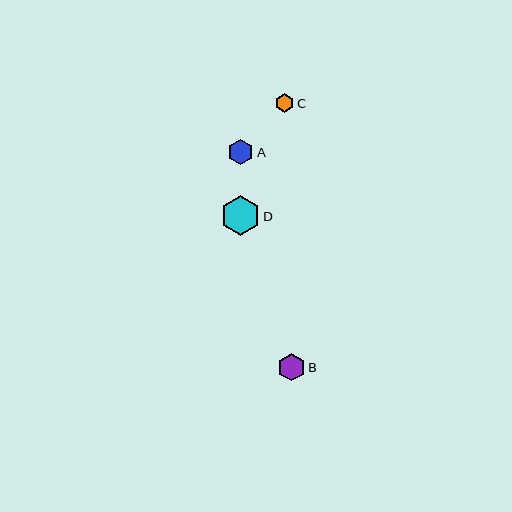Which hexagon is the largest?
Hexagon D is the largest with a size of approximately 39 pixels.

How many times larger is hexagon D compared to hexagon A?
Hexagon D is approximately 1.5 times the size of hexagon A.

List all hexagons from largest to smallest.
From largest to smallest: D, B, A, C.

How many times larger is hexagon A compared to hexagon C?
Hexagon A is approximately 1.4 times the size of hexagon C.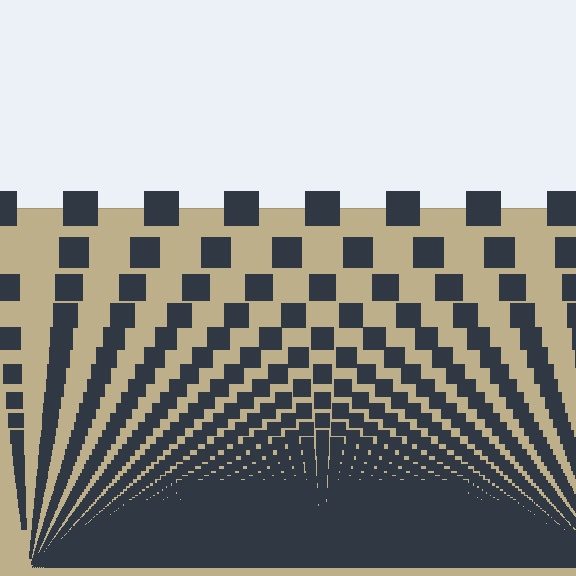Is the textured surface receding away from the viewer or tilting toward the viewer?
The surface appears to tilt toward the viewer. Texture elements get larger and sparser toward the top.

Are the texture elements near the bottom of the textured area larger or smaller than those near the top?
Smaller. The gradient is inverted — elements near the bottom are smaller and denser.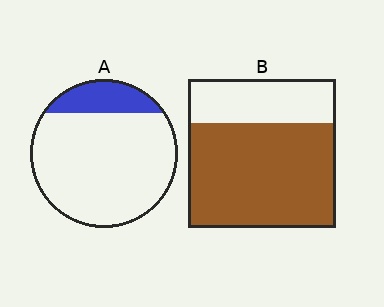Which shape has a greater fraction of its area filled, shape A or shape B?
Shape B.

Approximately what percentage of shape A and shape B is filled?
A is approximately 15% and B is approximately 70%.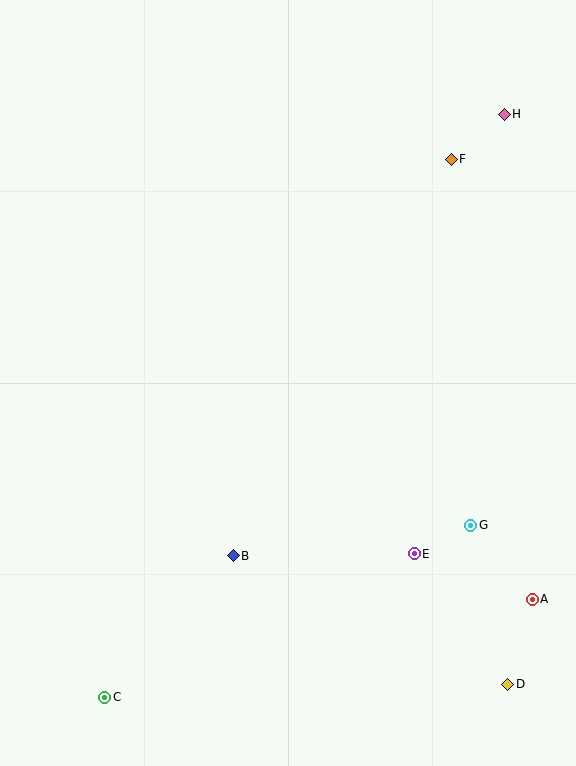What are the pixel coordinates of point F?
Point F is at (451, 159).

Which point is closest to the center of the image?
Point B at (233, 556) is closest to the center.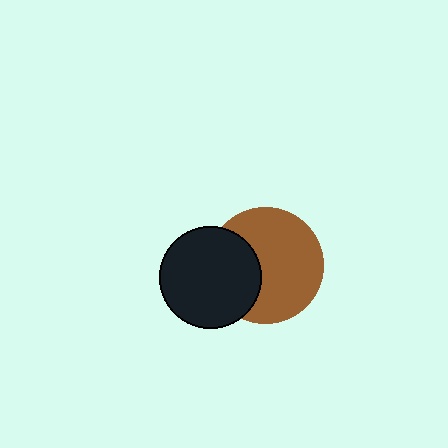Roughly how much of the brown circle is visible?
Most of it is visible (roughly 67%).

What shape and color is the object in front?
The object in front is a black circle.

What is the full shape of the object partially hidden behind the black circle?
The partially hidden object is a brown circle.